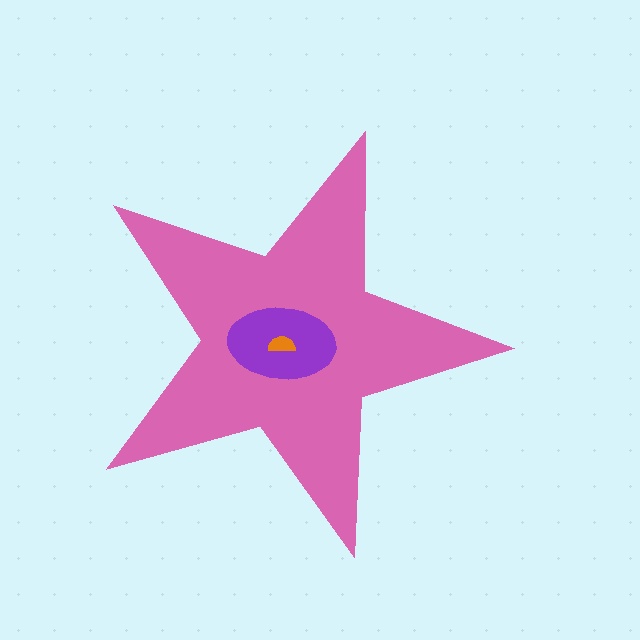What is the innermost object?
The orange semicircle.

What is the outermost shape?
The pink star.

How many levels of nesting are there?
3.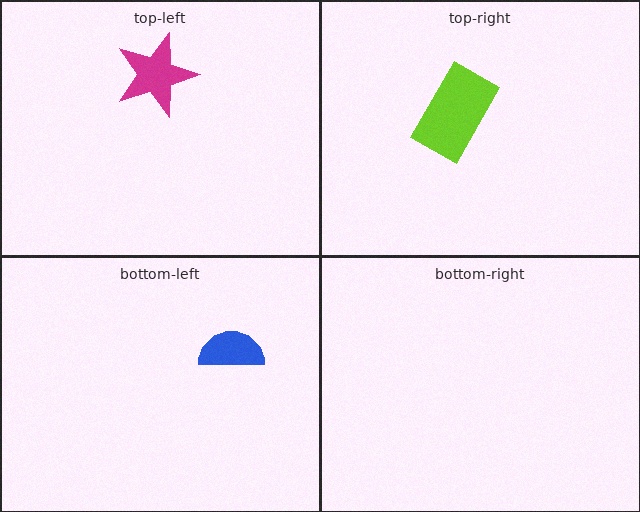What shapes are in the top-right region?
The lime rectangle.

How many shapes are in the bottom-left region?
1.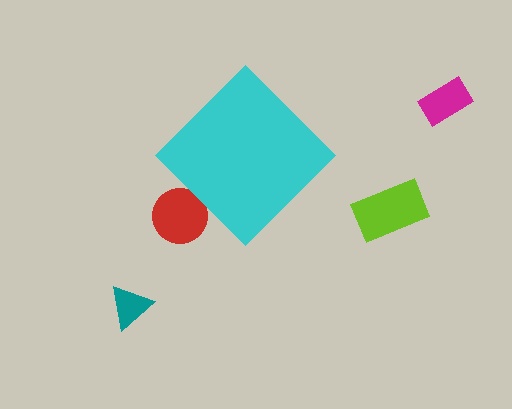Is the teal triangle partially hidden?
No, the teal triangle is fully visible.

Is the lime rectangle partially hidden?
No, the lime rectangle is fully visible.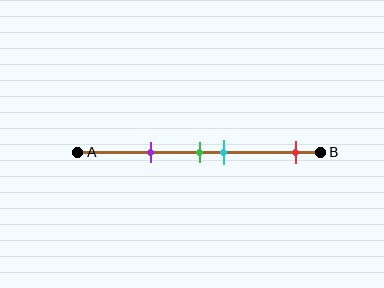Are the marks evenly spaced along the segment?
No, the marks are not evenly spaced.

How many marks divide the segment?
There are 4 marks dividing the segment.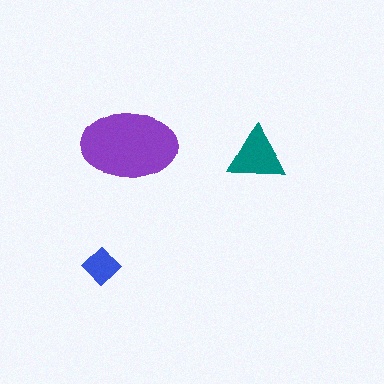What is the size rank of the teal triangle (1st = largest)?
2nd.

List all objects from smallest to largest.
The blue diamond, the teal triangle, the purple ellipse.